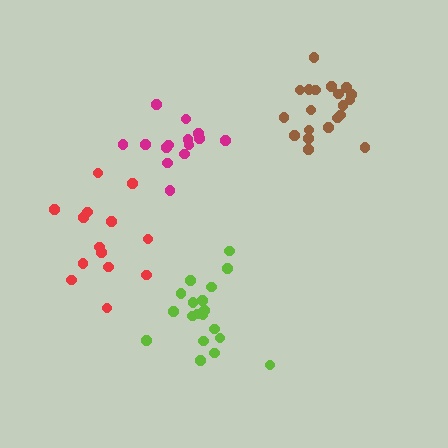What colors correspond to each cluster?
The clusters are colored: magenta, lime, brown, red.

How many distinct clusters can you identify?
There are 4 distinct clusters.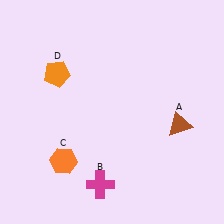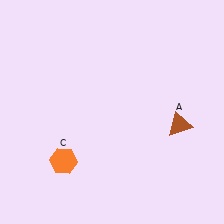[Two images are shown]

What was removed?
The magenta cross (B), the orange pentagon (D) were removed in Image 2.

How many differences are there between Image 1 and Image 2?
There are 2 differences between the two images.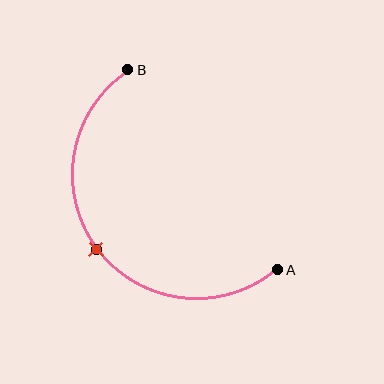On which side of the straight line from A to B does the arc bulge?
The arc bulges below and to the left of the straight line connecting A and B.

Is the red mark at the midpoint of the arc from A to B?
Yes. The red mark lies on the arc at equal arc-length from both A and B — it is the arc midpoint.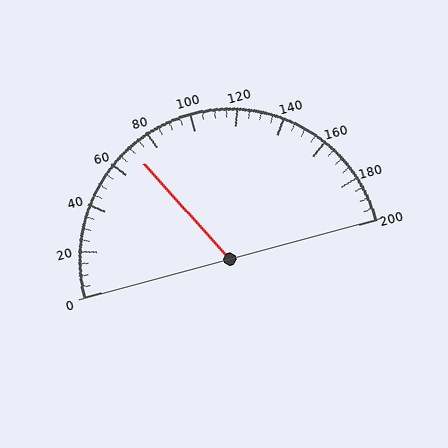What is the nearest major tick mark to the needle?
The nearest major tick mark is 80.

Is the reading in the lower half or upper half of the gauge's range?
The reading is in the lower half of the range (0 to 200).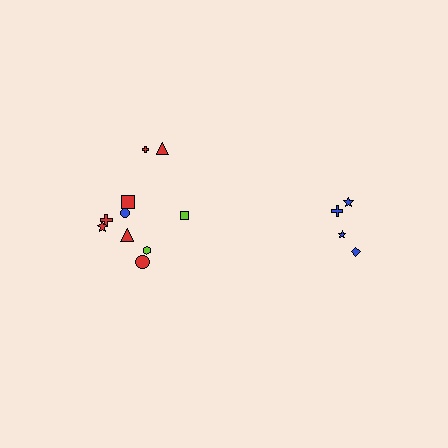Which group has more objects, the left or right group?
The left group.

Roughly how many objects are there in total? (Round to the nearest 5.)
Roughly 15 objects in total.